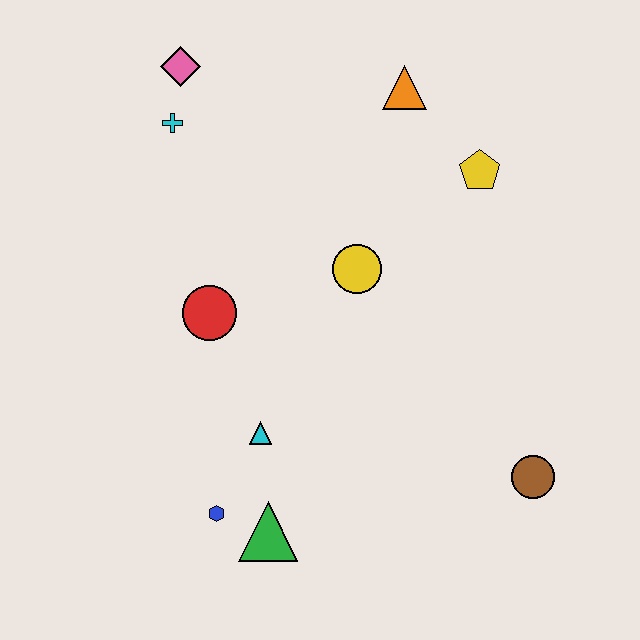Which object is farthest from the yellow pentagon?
The blue hexagon is farthest from the yellow pentagon.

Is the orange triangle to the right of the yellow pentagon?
No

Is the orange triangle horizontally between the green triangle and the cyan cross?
No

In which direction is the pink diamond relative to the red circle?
The pink diamond is above the red circle.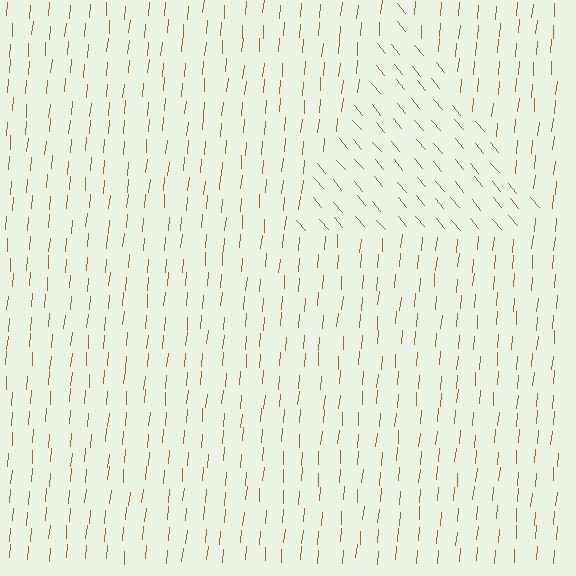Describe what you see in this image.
The image is filled with small brown line segments. A triangle region in the image has lines oriented differently from the surrounding lines, creating a visible texture boundary.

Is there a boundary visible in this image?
Yes, there is a texture boundary formed by a change in line orientation.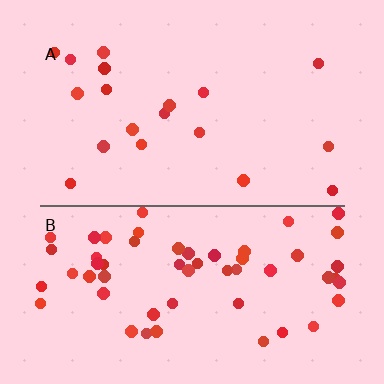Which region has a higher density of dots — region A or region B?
B (the bottom).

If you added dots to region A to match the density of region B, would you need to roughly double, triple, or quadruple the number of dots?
Approximately triple.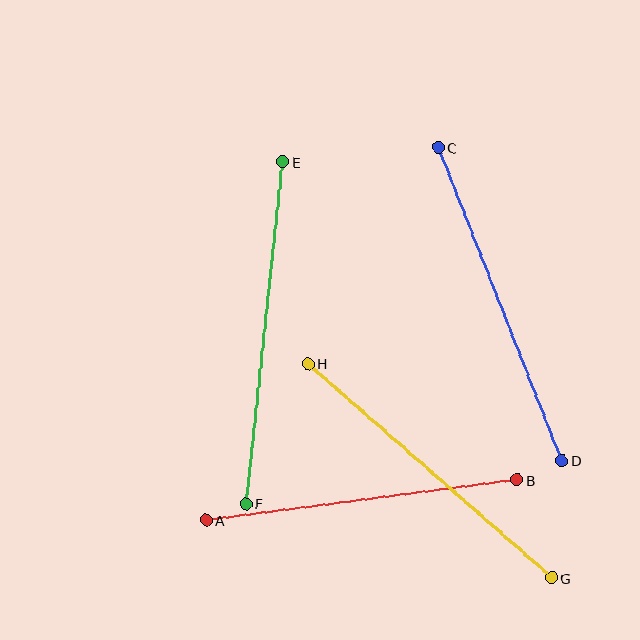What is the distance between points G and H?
The distance is approximately 324 pixels.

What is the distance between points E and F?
The distance is approximately 344 pixels.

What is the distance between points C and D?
The distance is approximately 337 pixels.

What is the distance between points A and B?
The distance is approximately 314 pixels.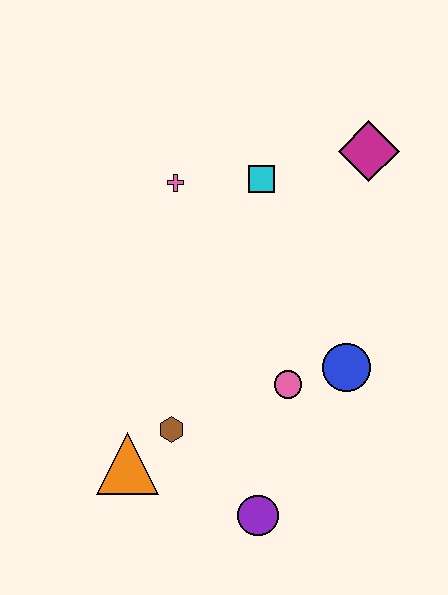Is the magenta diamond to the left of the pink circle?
No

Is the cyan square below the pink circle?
No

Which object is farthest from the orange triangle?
The magenta diamond is farthest from the orange triangle.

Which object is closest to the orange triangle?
The brown hexagon is closest to the orange triangle.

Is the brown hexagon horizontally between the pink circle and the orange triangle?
Yes